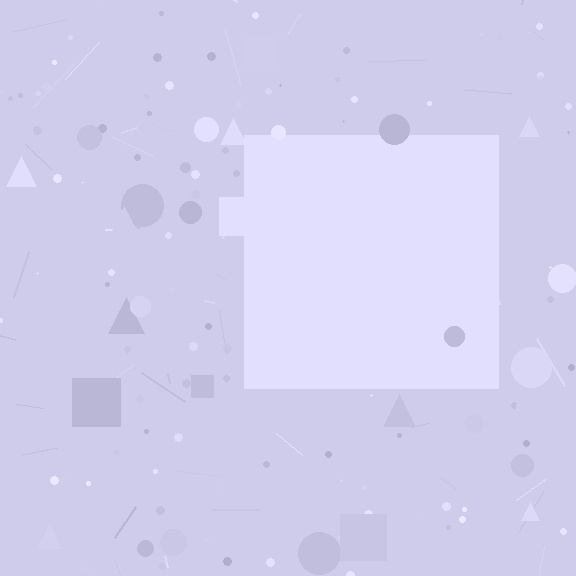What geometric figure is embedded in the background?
A square is embedded in the background.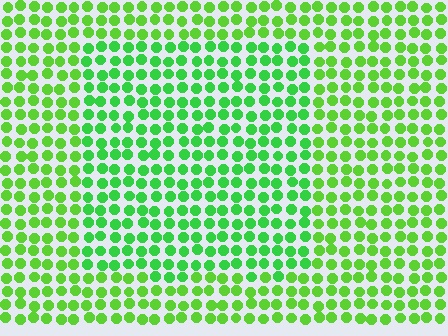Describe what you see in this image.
The image is filled with small lime elements in a uniform arrangement. A rectangle-shaped region is visible where the elements are tinted to a slightly different hue, forming a subtle color boundary.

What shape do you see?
I see a rectangle.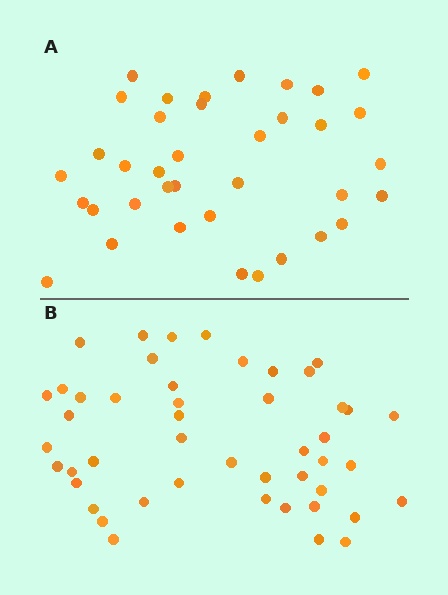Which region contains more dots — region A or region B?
Region B (the bottom region) has more dots.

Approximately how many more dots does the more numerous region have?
Region B has roughly 10 or so more dots than region A.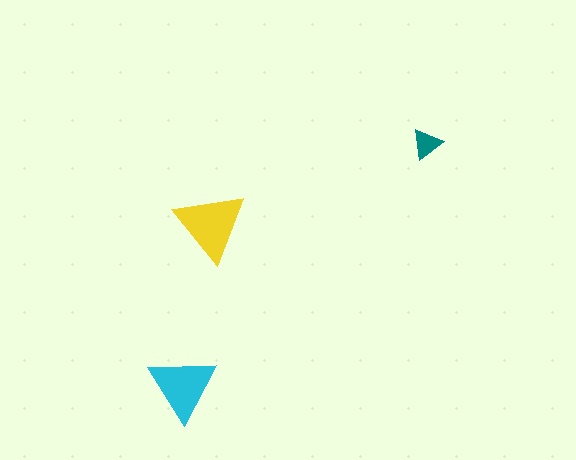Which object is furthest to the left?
The cyan triangle is leftmost.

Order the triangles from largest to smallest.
the yellow one, the cyan one, the teal one.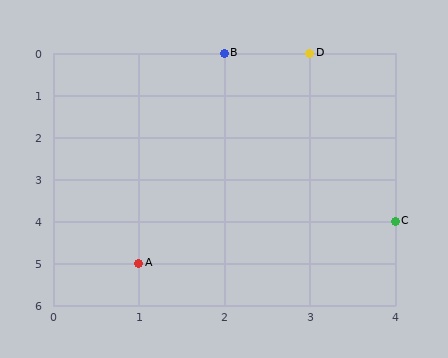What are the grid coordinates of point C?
Point C is at grid coordinates (4, 4).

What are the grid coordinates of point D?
Point D is at grid coordinates (3, 0).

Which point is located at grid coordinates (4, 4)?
Point C is at (4, 4).